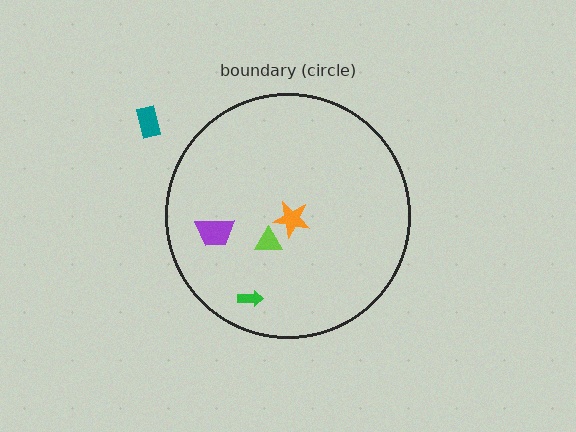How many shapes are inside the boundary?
4 inside, 1 outside.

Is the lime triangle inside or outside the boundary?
Inside.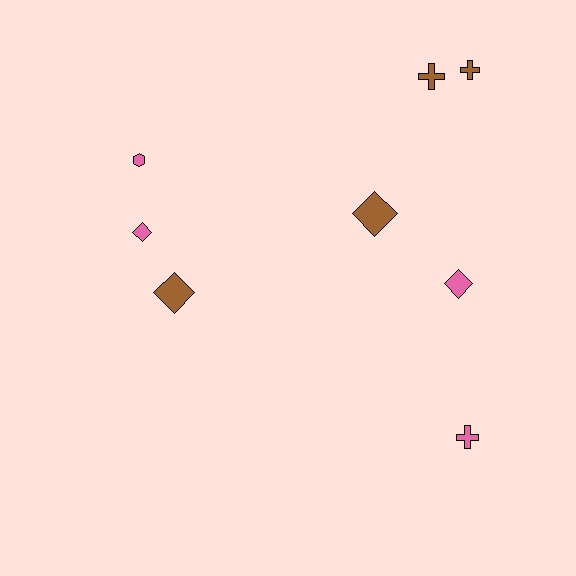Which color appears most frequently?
Brown, with 4 objects.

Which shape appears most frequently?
Diamond, with 4 objects.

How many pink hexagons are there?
There is 1 pink hexagon.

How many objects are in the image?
There are 8 objects.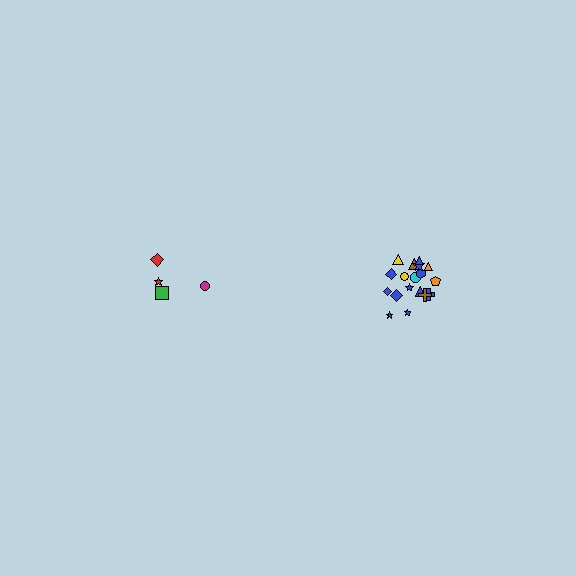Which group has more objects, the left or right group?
The right group.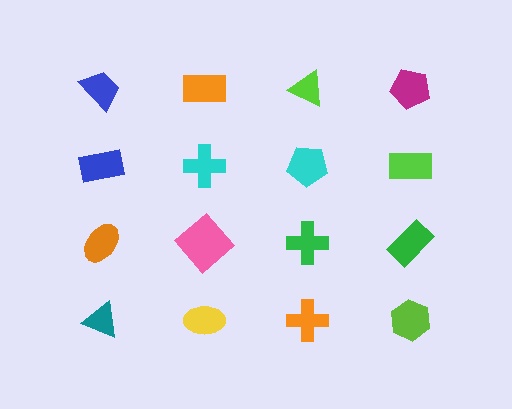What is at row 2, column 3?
A cyan pentagon.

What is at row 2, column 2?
A cyan cross.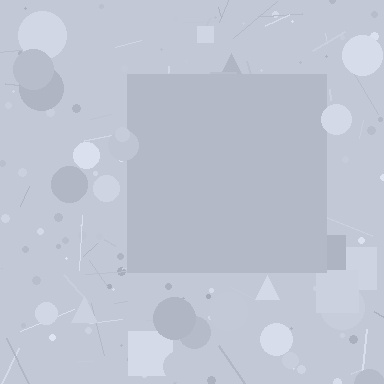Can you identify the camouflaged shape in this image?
The camouflaged shape is a square.